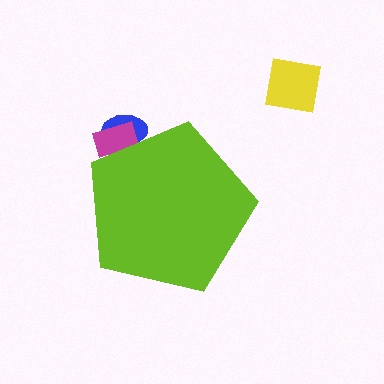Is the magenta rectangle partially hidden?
Yes, the magenta rectangle is partially hidden behind the lime pentagon.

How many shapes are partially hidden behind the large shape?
2 shapes are partially hidden.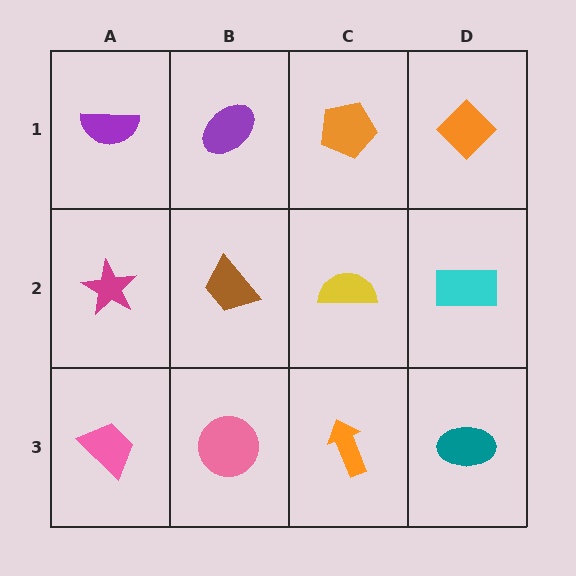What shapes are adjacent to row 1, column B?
A brown trapezoid (row 2, column B), a purple semicircle (row 1, column A), an orange pentagon (row 1, column C).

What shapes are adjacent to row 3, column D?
A cyan rectangle (row 2, column D), an orange arrow (row 3, column C).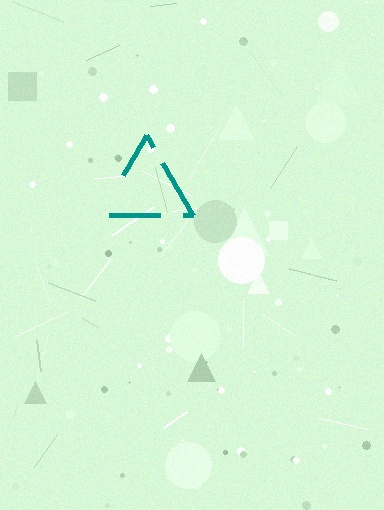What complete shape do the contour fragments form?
The contour fragments form a triangle.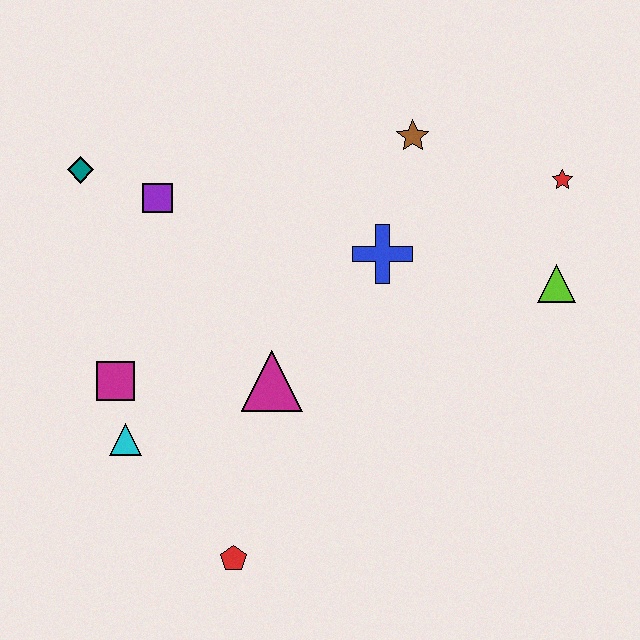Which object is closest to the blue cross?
The brown star is closest to the blue cross.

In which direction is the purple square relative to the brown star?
The purple square is to the left of the brown star.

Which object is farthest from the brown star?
The red pentagon is farthest from the brown star.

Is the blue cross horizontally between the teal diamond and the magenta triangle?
No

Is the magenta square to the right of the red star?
No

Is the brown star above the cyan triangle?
Yes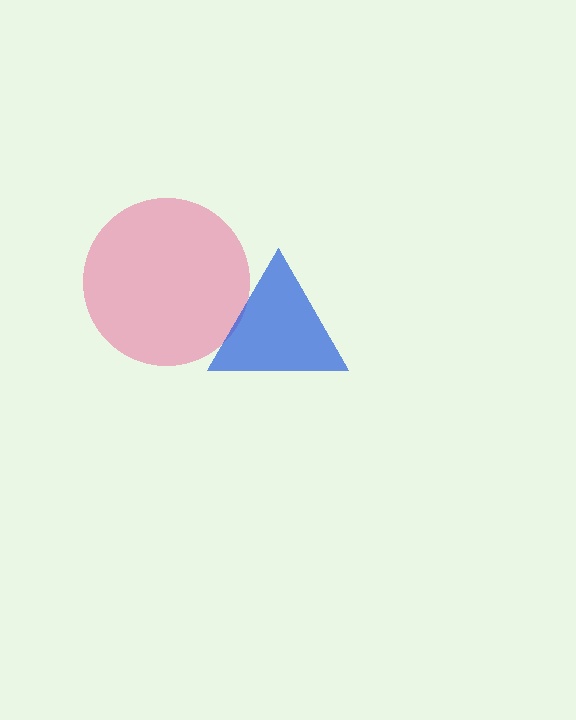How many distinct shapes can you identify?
There are 2 distinct shapes: a pink circle, a blue triangle.